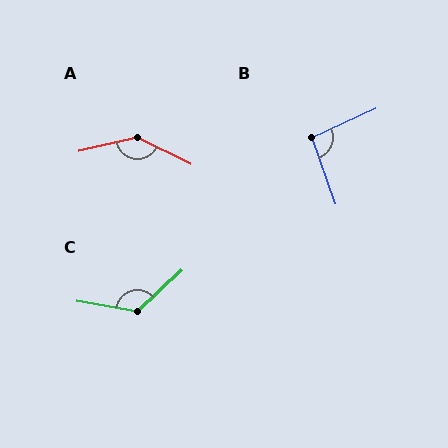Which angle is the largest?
A, at approximately 141 degrees.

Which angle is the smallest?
B, at approximately 96 degrees.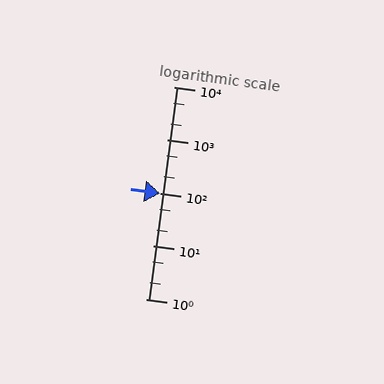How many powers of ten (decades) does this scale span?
The scale spans 4 decades, from 1 to 10000.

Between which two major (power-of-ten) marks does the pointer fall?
The pointer is between 100 and 1000.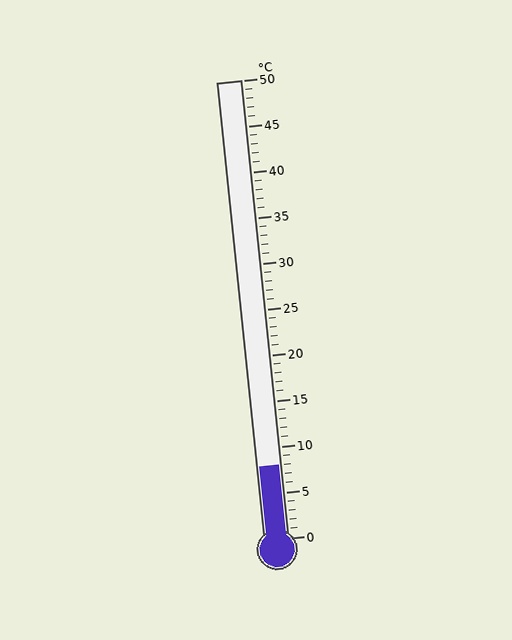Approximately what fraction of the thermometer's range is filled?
The thermometer is filled to approximately 15% of its range.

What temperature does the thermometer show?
The thermometer shows approximately 8°C.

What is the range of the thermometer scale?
The thermometer scale ranges from 0°C to 50°C.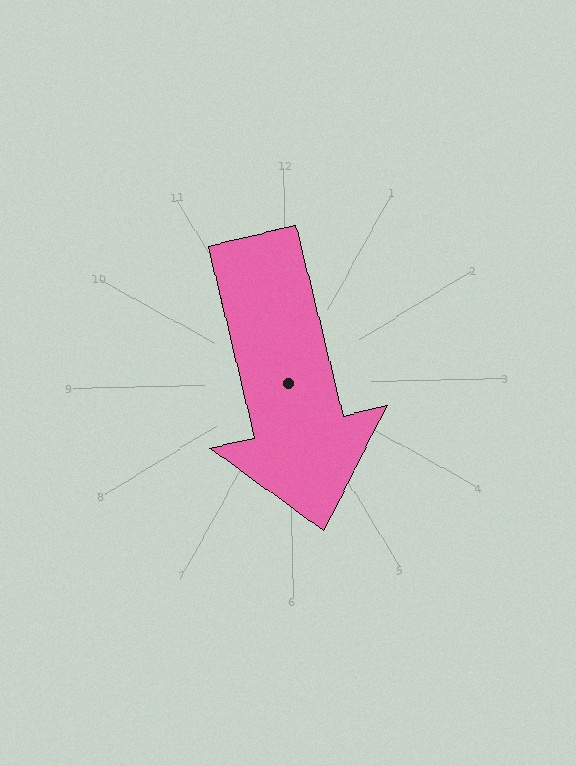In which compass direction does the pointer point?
South.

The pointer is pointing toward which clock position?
Roughly 6 o'clock.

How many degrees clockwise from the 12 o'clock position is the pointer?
Approximately 168 degrees.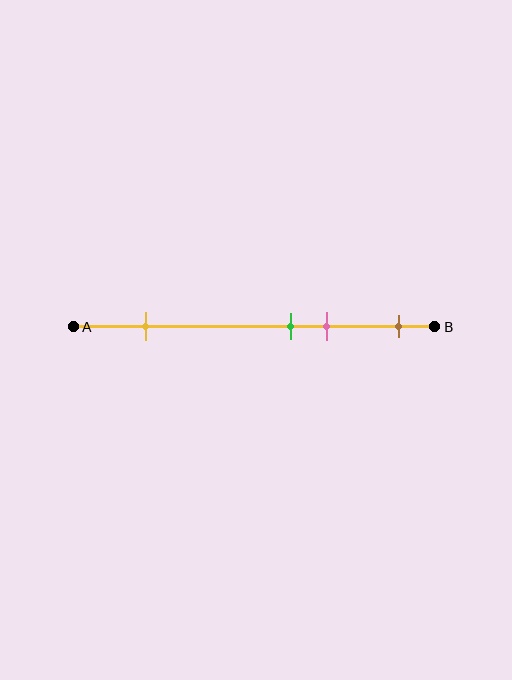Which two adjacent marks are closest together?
The green and pink marks are the closest adjacent pair.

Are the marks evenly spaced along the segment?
No, the marks are not evenly spaced.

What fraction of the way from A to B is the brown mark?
The brown mark is approximately 90% (0.9) of the way from A to B.